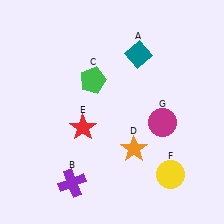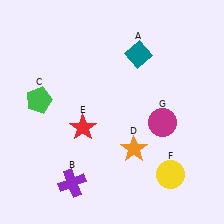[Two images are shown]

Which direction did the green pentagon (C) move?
The green pentagon (C) moved left.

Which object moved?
The green pentagon (C) moved left.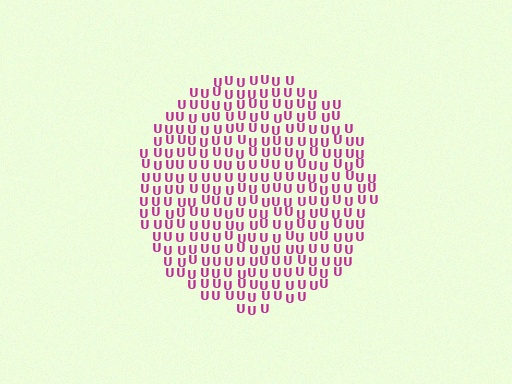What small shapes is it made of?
It is made of small letter U's.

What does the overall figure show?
The overall figure shows a circle.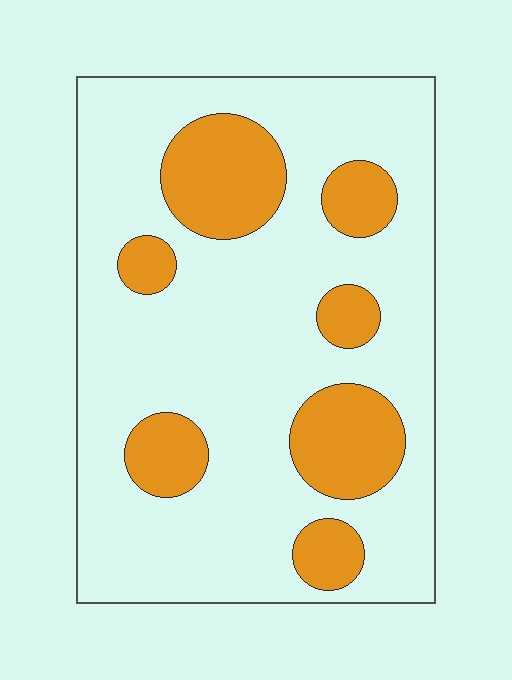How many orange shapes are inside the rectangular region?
7.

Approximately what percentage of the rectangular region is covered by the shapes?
Approximately 25%.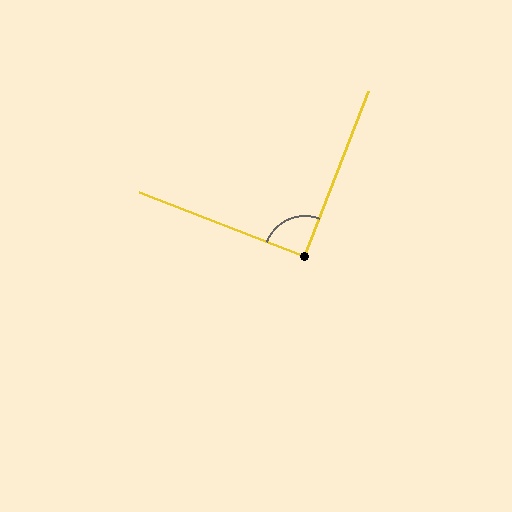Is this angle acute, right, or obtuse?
It is approximately a right angle.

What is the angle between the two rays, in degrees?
Approximately 90 degrees.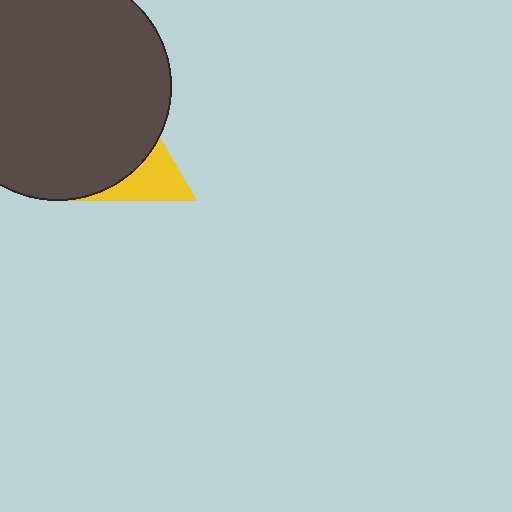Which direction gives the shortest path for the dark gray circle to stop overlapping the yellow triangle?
Moving toward the upper-left gives the shortest separation.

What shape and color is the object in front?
The object in front is a dark gray circle.